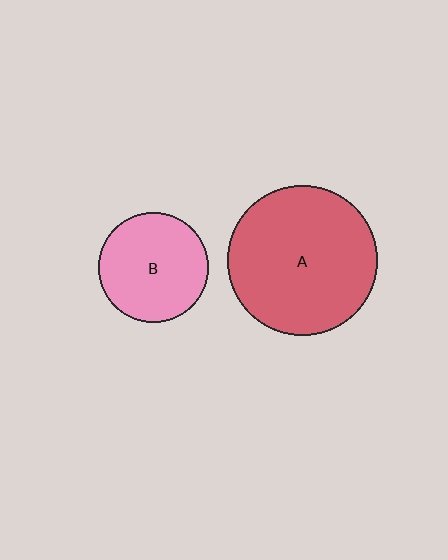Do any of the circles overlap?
No, none of the circles overlap.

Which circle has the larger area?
Circle A (red).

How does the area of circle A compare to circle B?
Approximately 1.9 times.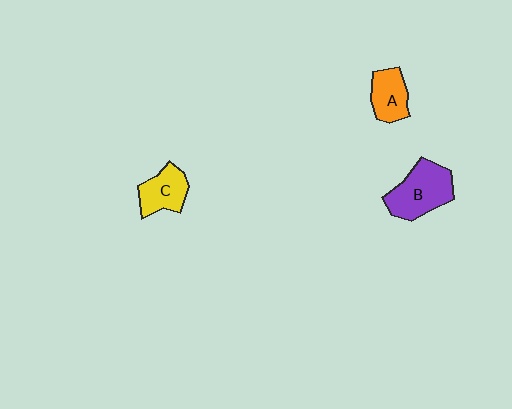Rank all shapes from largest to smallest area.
From largest to smallest: B (purple), C (yellow), A (orange).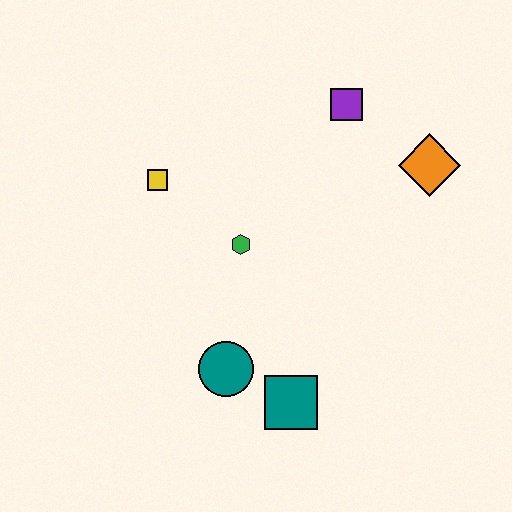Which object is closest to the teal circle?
The teal square is closest to the teal circle.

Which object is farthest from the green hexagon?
The orange diamond is farthest from the green hexagon.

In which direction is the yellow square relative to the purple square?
The yellow square is to the left of the purple square.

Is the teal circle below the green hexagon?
Yes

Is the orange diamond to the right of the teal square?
Yes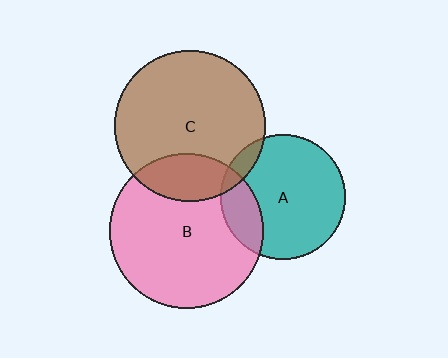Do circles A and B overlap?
Yes.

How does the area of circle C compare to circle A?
Approximately 1.5 times.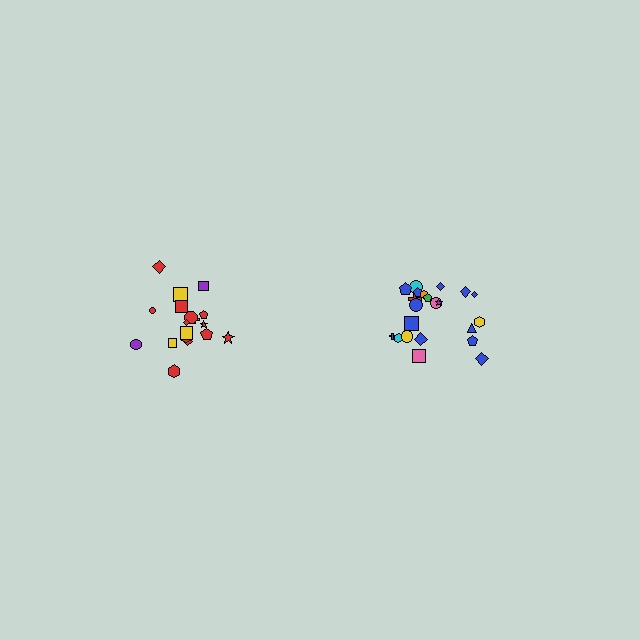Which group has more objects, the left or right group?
The right group.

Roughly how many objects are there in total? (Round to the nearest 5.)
Roughly 40 objects in total.